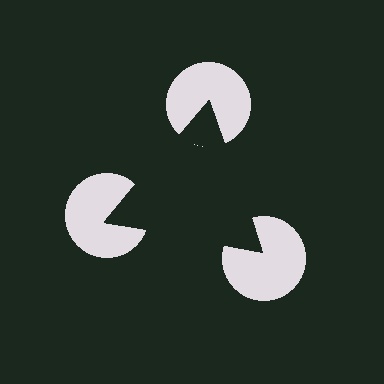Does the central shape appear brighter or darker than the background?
It typically appears slightly darker than the background, even though no actual brightness change is drawn.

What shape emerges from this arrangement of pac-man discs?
An illusory triangle — its edges are inferred from the aligned wedge cuts in the pac-man discs, not physically drawn.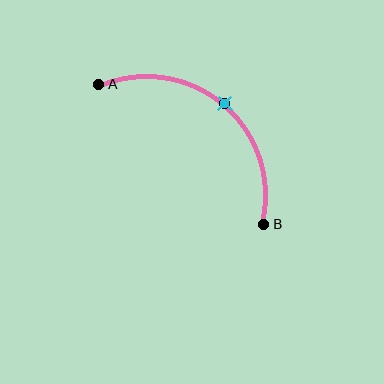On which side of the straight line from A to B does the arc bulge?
The arc bulges above and to the right of the straight line connecting A and B.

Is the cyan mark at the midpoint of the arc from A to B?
Yes. The cyan mark lies on the arc at equal arc-length from both A and B — it is the arc midpoint.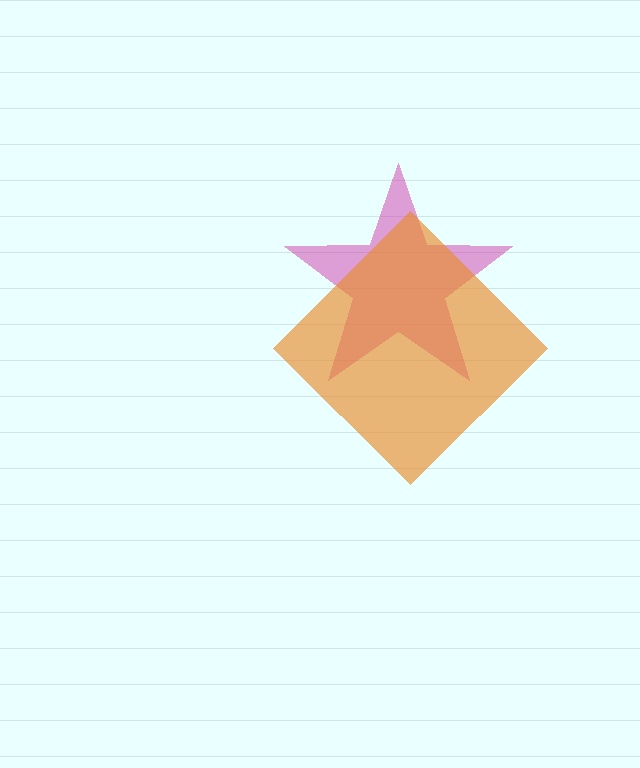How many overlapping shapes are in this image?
There are 2 overlapping shapes in the image.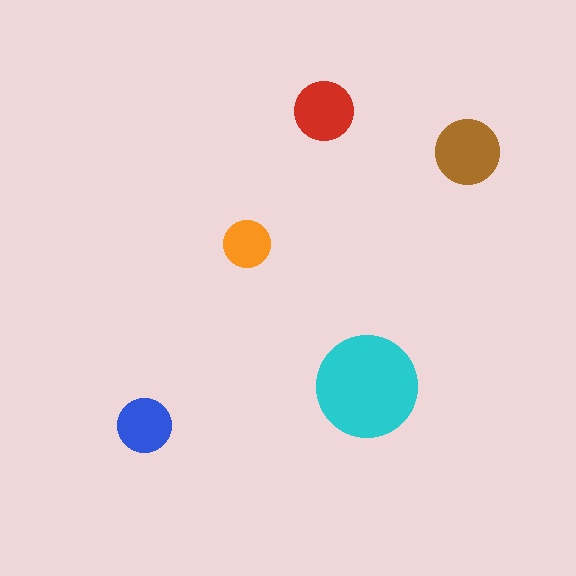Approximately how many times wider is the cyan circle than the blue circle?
About 2 times wider.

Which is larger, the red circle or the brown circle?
The brown one.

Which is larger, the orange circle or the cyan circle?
The cyan one.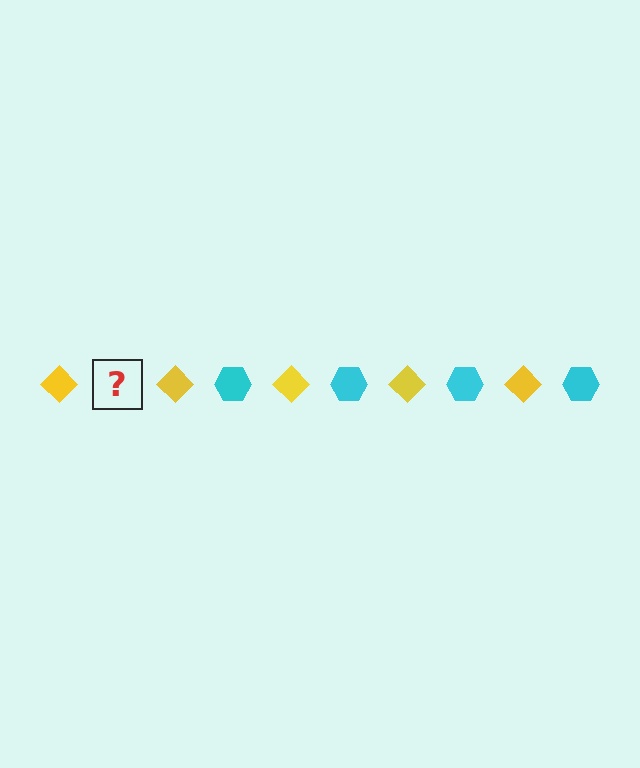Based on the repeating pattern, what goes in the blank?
The blank should be a cyan hexagon.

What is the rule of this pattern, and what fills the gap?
The rule is that the pattern alternates between yellow diamond and cyan hexagon. The gap should be filled with a cyan hexagon.